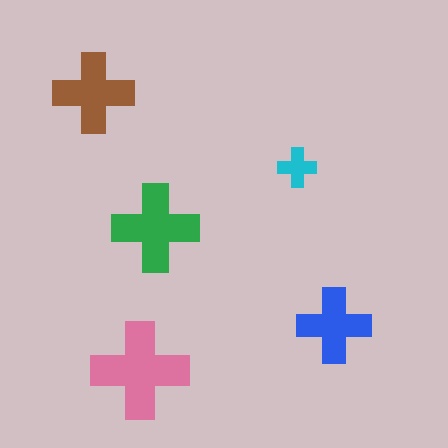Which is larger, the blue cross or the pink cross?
The pink one.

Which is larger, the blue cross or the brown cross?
The brown one.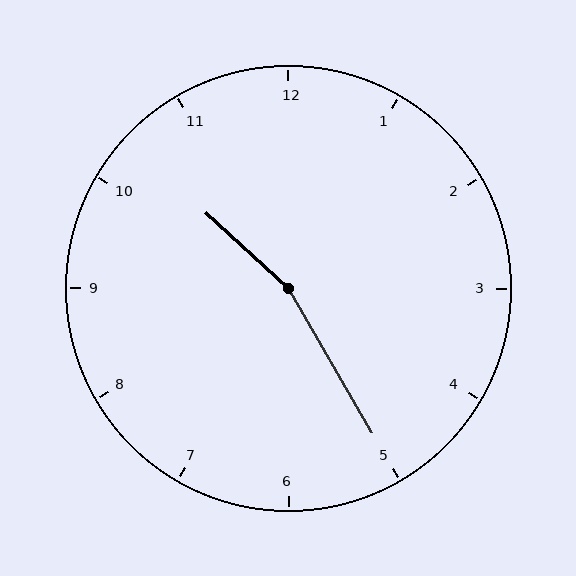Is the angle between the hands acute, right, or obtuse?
It is obtuse.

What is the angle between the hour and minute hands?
Approximately 162 degrees.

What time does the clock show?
10:25.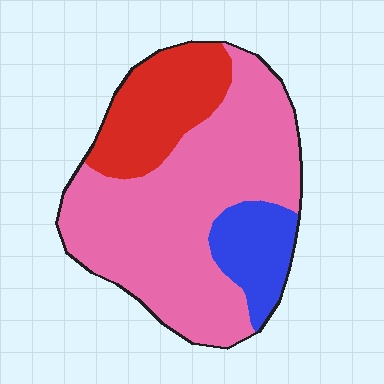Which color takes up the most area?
Pink, at roughly 65%.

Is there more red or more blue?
Red.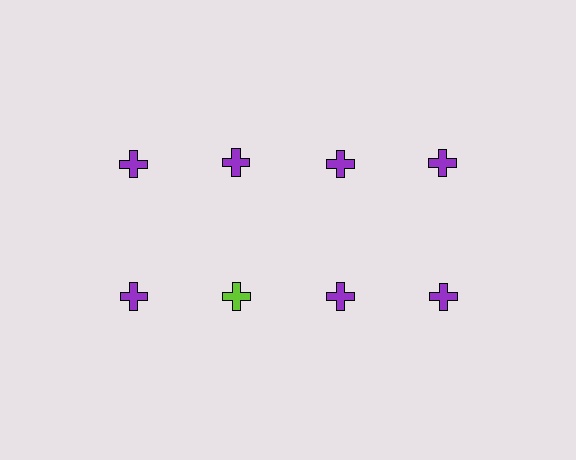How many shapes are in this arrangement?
There are 8 shapes arranged in a grid pattern.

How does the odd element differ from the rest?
It has a different color: lime instead of purple.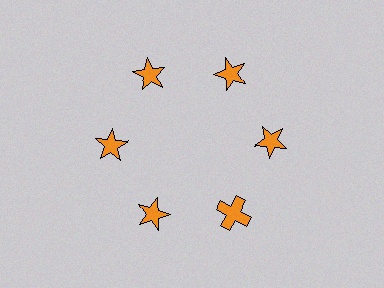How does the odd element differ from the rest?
It has a different shape: cross instead of star.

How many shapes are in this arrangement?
There are 6 shapes arranged in a ring pattern.